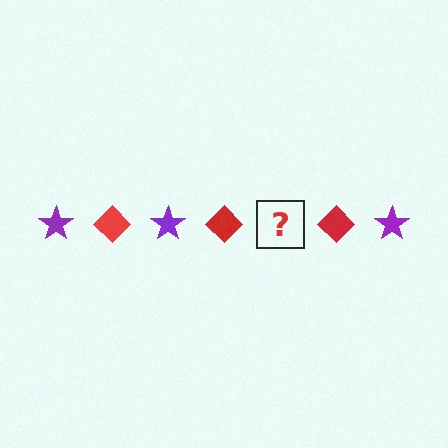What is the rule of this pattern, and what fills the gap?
The rule is that the pattern alternates between purple star and red diamond. The gap should be filled with a purple star.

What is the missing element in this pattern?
The missing element is a purple star.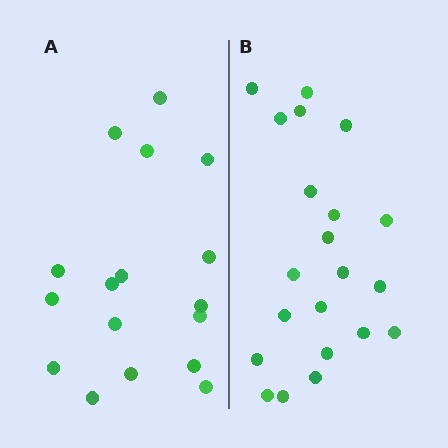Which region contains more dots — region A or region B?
Region B (the right region) has more dots.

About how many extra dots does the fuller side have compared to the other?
Region B has about 4 more dots than region A.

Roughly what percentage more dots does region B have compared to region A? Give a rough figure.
About 25% more.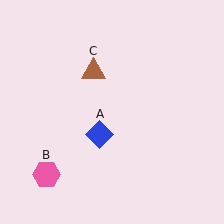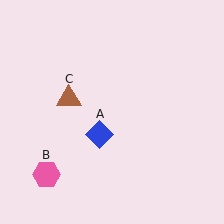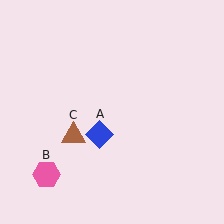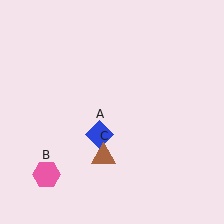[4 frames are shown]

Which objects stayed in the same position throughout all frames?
Blue diamond (object A) and pink hexagon (object B) remained stationary.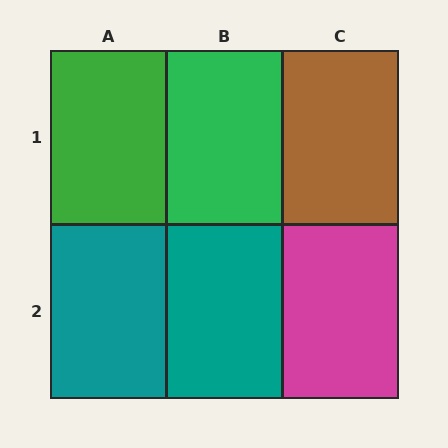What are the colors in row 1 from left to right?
Green, green, brown.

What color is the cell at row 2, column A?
Teal.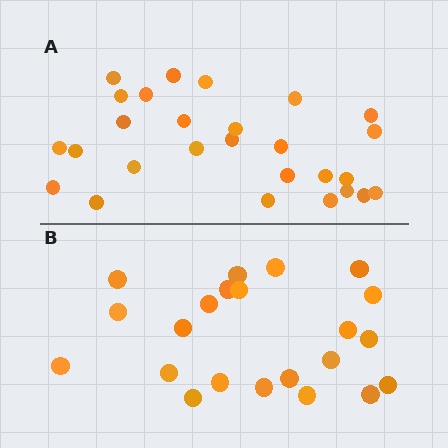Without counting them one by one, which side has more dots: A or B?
Region A (the top region) has more dots.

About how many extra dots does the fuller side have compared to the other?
Region A has about 5 more dots than region B.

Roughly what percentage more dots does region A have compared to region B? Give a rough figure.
About 25% more.